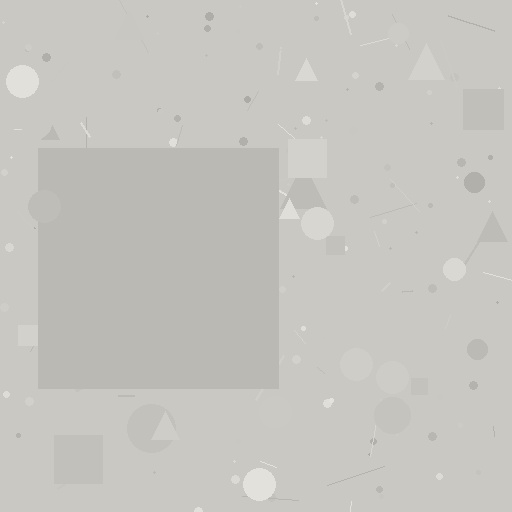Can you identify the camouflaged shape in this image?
The camouflaged shape is a square.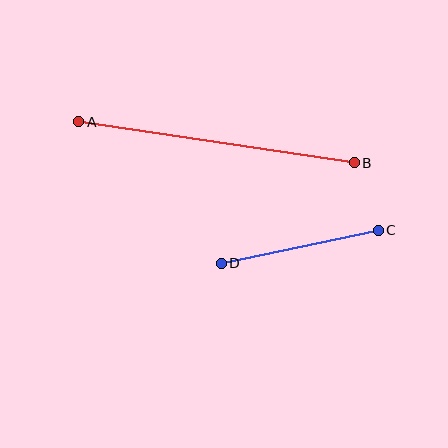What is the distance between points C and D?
The distance is approximately 161 pixels.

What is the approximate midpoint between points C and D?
The midpoint is at approximately (300, 247) pixels.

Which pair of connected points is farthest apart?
Points A and B are farthest apart.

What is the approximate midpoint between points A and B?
The midpoint is at approximately (217, 142) pixels.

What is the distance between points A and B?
The distance is approximately 279 pixels.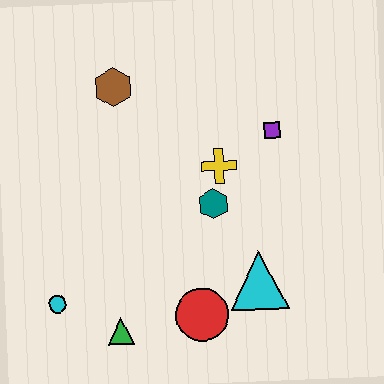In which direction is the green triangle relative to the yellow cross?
The green triangle is below the yellow cross.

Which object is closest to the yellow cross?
The teal hexagon is closest to the yellow cross.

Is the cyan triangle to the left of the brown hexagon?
No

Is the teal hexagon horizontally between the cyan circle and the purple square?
Yes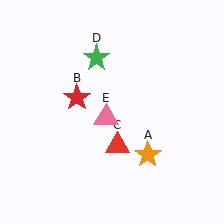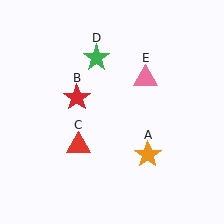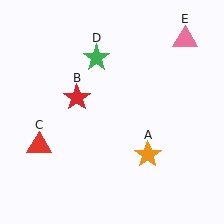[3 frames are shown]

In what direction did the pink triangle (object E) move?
The pink triangle (object E) moved up and to the right.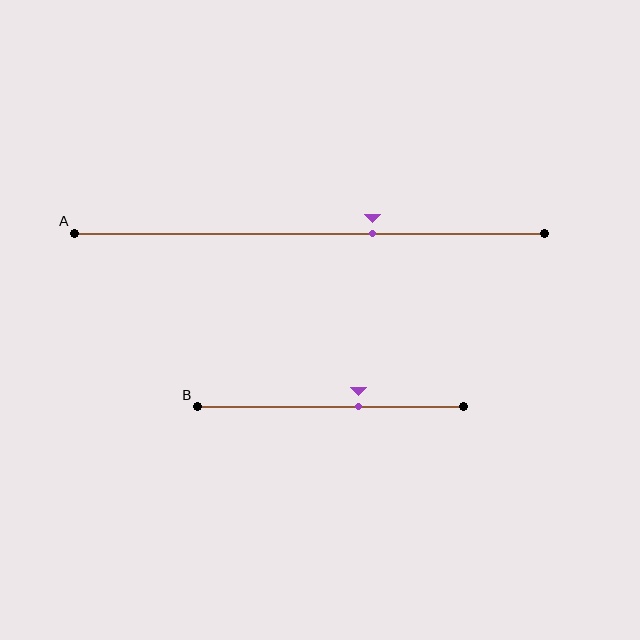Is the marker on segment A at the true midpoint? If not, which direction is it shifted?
No, the marker on segment A is shifted to the right by about 13% of the segment length.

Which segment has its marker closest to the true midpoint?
Segment B has its marker closest to the true midpoint.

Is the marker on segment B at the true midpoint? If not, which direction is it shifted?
No, the marker on segment B is shifted to the right by about 10% of the segment length.